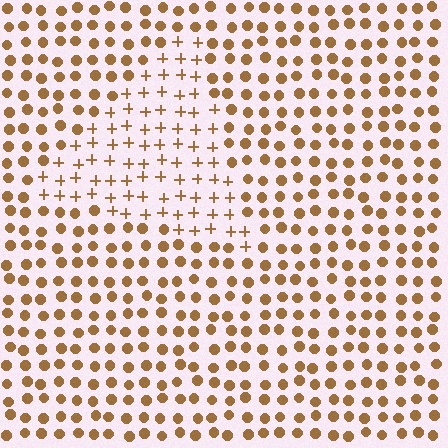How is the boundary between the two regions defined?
The boundary is defined by a change in element shape: plus signs inside vs. circles outside. All elements share the same color and spacing.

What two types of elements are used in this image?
The image uses plus signs inside the triangle region and circles outside it.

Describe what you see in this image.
The image is filled with small brown elements arranged in a uniform grid. A triangle-shaped region contains plus signs, while the surrounding area contains circles. The boundary is defined purely by the change in element shape.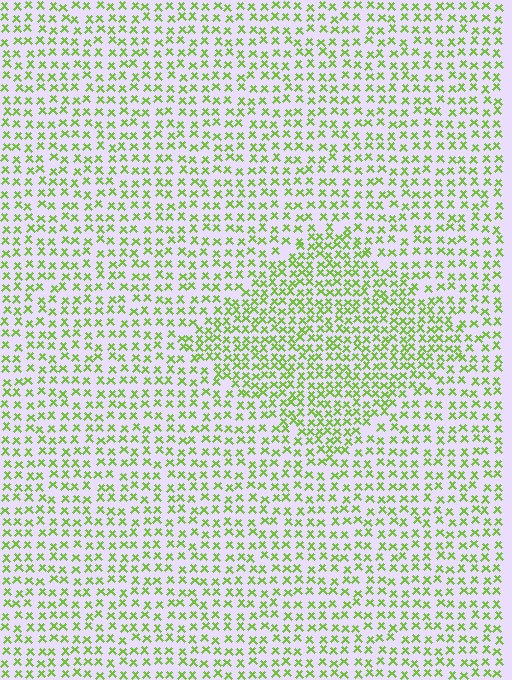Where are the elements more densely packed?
The elements are more densely packed inside the diamond boundary.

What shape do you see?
I see a diamond.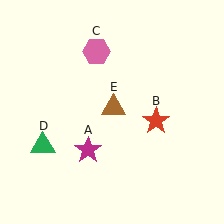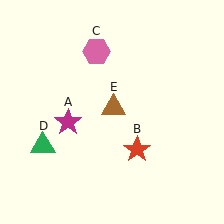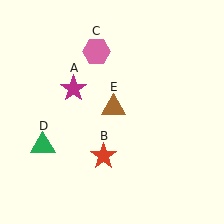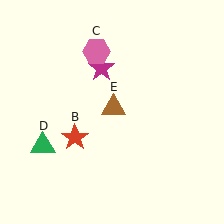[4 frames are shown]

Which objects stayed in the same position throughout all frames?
Pink hexagon (object C) and green triangle (object D) and brown triangle (object E) remained stationary.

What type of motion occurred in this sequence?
The magenta star (object A), red star (object B) rotated clockwise around the center of the scene.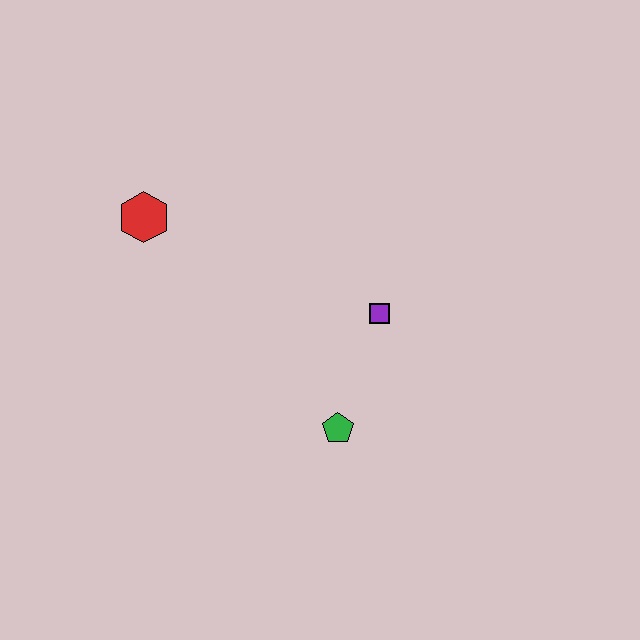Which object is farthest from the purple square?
The red hexagon is farthest from the purple square.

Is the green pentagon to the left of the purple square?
Yes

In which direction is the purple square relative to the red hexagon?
The purple square is to the right of the red hexagon.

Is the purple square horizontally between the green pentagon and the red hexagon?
No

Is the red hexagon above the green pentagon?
Yes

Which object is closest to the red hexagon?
The purple square is closest to the red hexagon.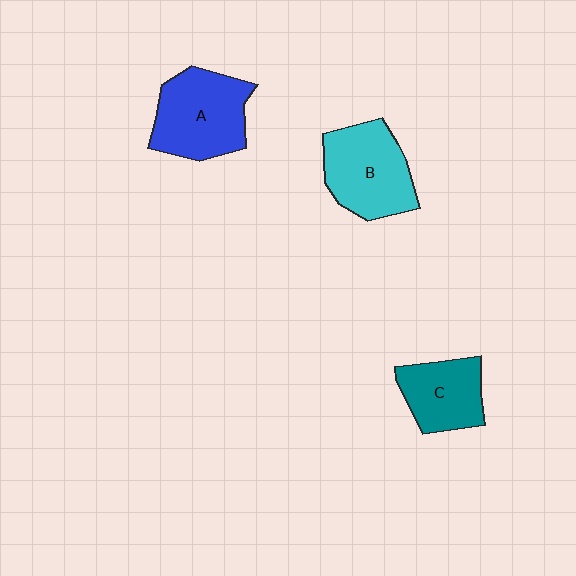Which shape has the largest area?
Shape A (blue).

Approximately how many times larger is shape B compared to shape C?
Approximately 1.3 times.